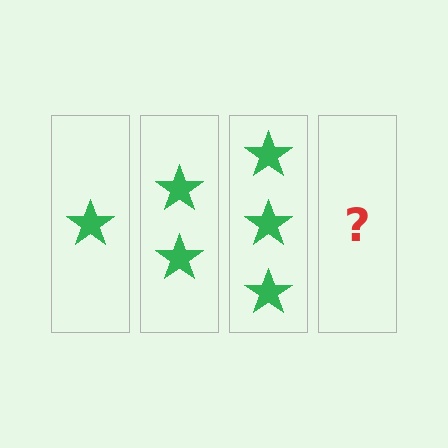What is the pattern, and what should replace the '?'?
The pattern is that each step adds one more star. The '?' should be 4 stars.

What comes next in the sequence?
The next element should be 4 stars.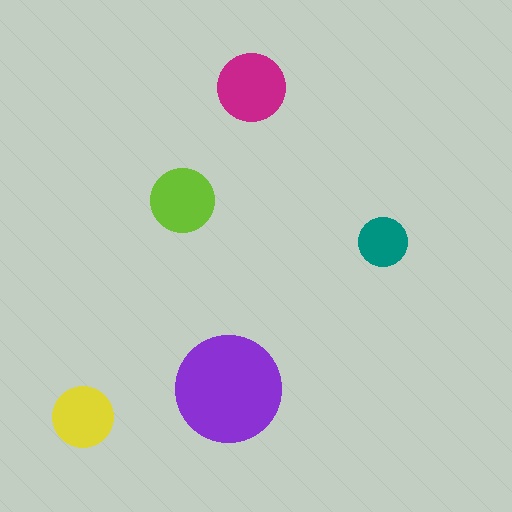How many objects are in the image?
There are 5 objects in the image.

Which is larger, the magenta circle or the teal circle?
The magenta one.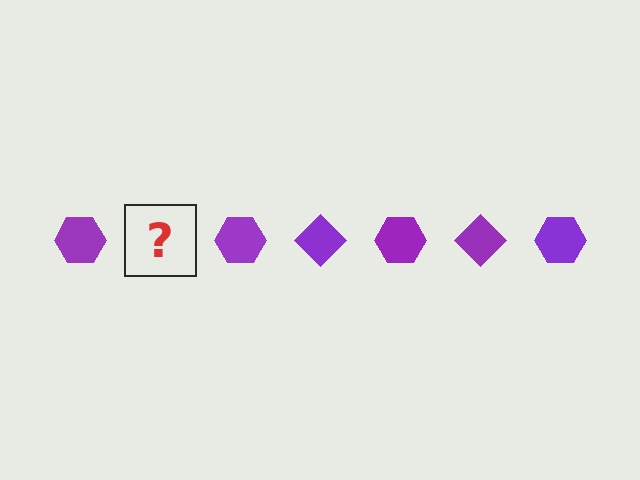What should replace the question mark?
The question mark should be replaced with a purple diamond.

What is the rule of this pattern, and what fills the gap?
The rule is that the pattern cycles through hexagon, diamond shapes in purple. The gap should be filled with a purple diamond.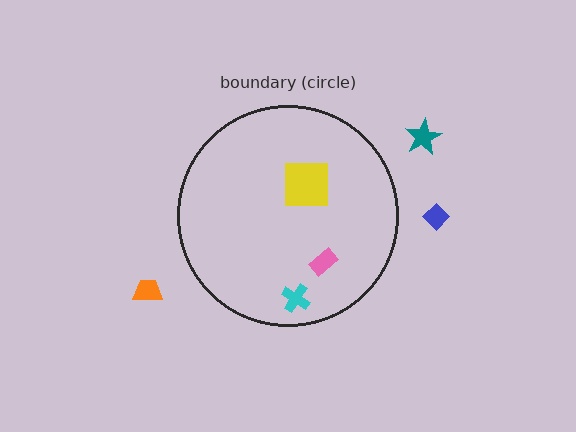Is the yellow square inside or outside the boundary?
Inside.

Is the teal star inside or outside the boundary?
Outside.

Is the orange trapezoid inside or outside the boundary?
Outside.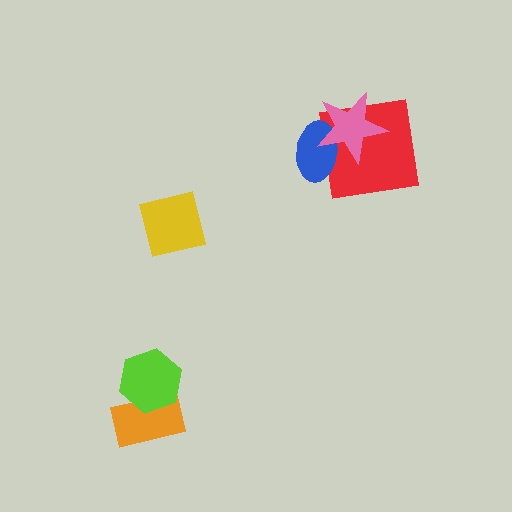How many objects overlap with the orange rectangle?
1 object overlaps with the orange rectangle.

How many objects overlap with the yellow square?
0 objects overlap with the yellow square.